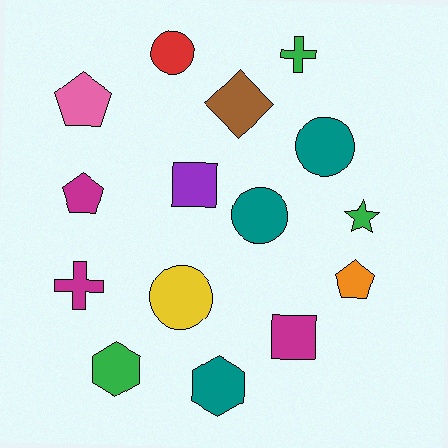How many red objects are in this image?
There is 1 red object.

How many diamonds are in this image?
There is 1 diamond.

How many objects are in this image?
There are 15 objects.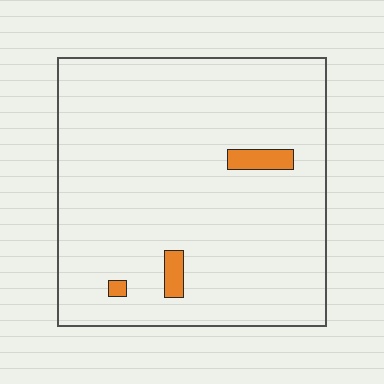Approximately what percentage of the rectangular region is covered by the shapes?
Approximately 5%.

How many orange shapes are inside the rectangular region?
3.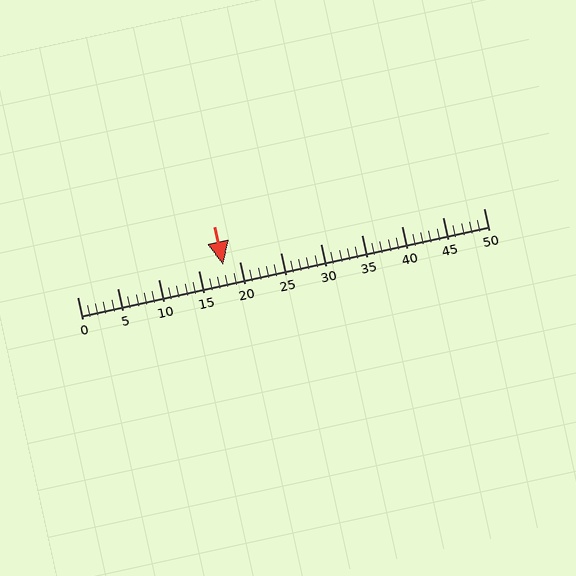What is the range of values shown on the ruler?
The ruler shows values from 0 to 50.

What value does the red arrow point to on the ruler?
The red arrow points to approximately 18.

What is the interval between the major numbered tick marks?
The major tick marks are spaced 5 units apart.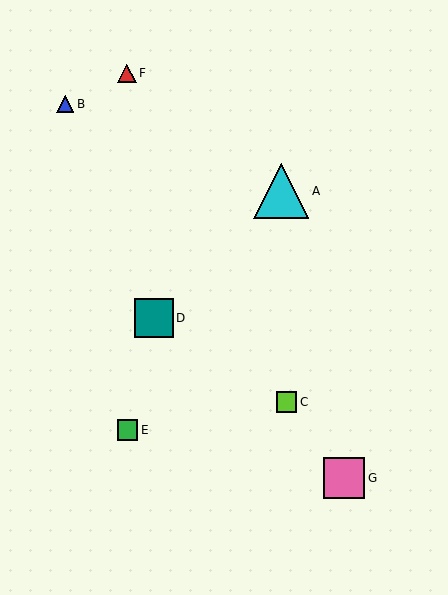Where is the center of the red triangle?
The center of the red triangle is at (127, 73).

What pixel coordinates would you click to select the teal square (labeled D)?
Click at (154, 318) to select the teal square D.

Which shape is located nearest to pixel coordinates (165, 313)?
The teal square (labeled D) at (154, 318) is nearest to that location.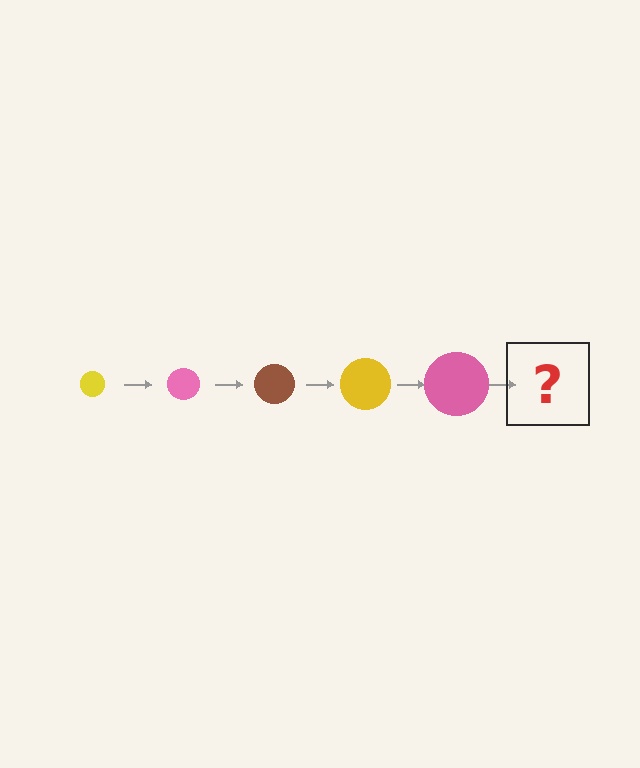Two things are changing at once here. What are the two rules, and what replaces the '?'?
The two rules are that the circle grows larger each step and the color cycles through yellow, pink, and brown. The '?' should be a brown circle, larger than the previous one.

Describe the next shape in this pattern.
It should be a brown circle, larger than the previous one.